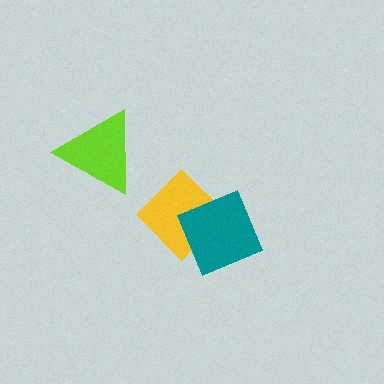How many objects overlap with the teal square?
1 object overlaps with the teal square.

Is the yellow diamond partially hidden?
Yes, it is partially covered by another shape.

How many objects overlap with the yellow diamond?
1 object overlaps with the yellow diamond.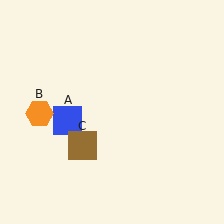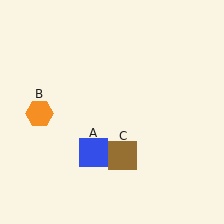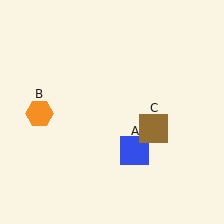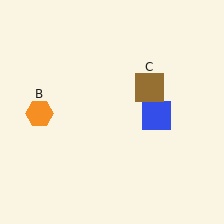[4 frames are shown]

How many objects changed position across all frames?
2 objects changed position: blue square (object A), brown square (object C).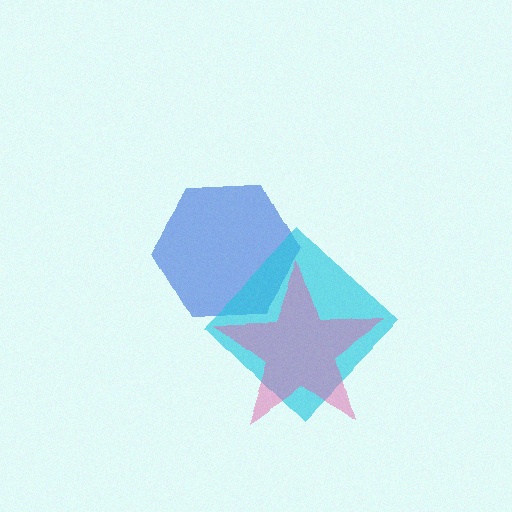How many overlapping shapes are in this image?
There are 3 overlapping shapes in the image.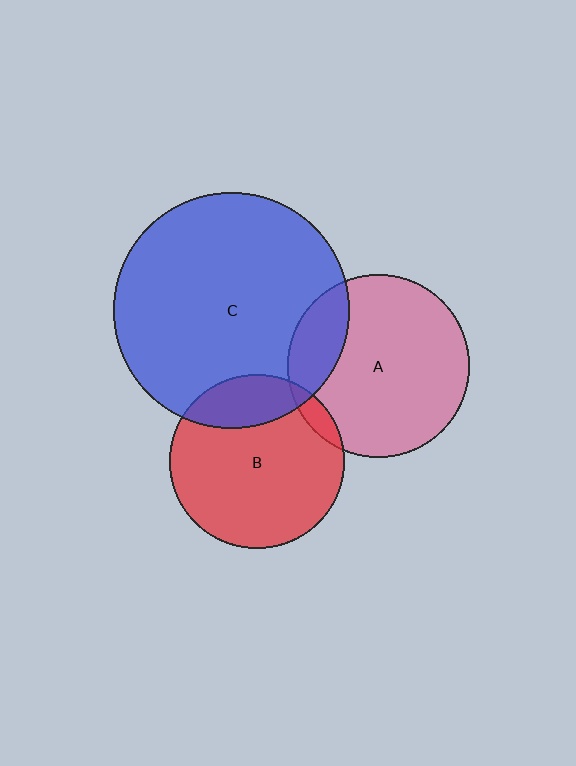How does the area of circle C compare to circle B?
Approximately 1.8 times.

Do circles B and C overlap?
Yes.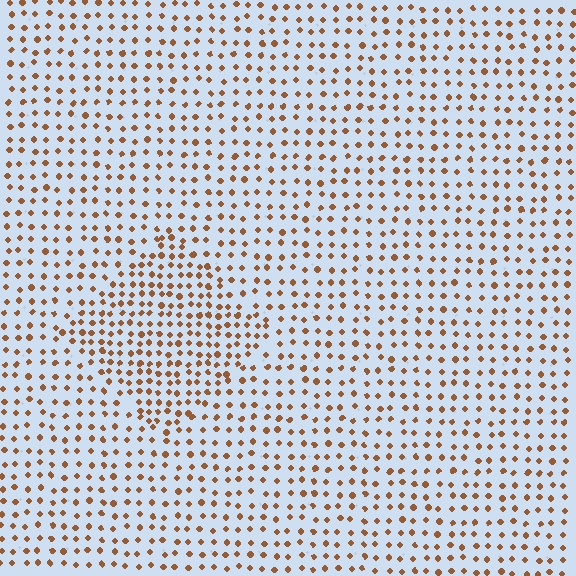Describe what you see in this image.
The image contains small brown elements arranged at two different densities. A diamond-shaped region is visible where the elements are more densely packed than the surrounding area.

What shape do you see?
I see a diamond.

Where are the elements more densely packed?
The elements are more densely packed inside the diamond boundary.